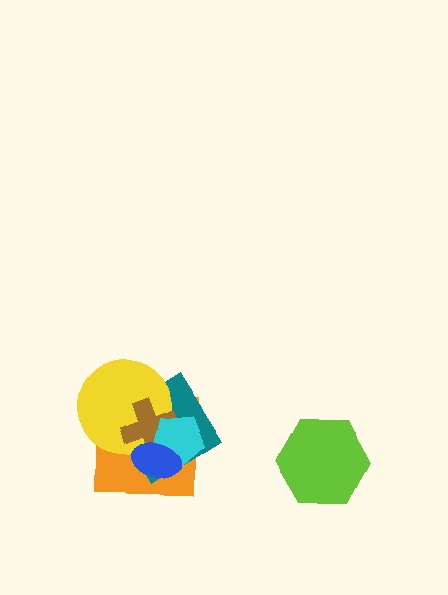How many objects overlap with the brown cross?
5 objects overlap with the brown cross.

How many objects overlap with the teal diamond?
5 objects overlap with the teal diamond.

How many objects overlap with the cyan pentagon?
5 objects overlap with the cyan pentagon.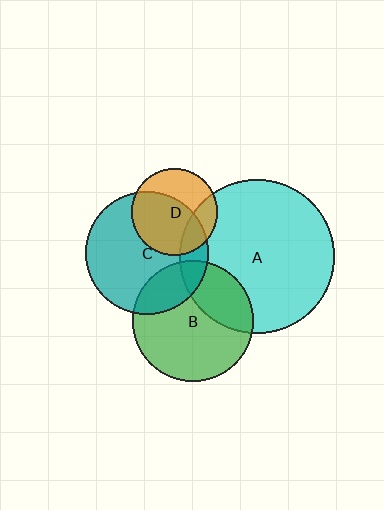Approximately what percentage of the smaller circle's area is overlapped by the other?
Approximately 20%.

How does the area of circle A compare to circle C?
Approximately 1.6 times.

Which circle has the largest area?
Circle A (cyan).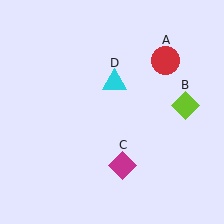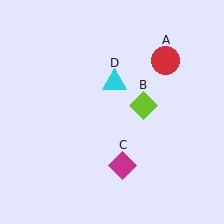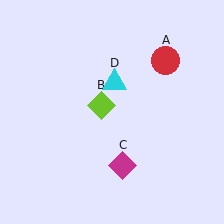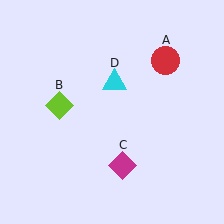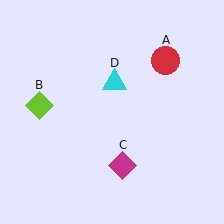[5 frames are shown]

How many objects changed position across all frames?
1 object changed position: lime diamond (object B).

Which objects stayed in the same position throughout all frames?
Red circle (object A) and magenta diamond (object C) and cyan triangle (object D) remained stationary.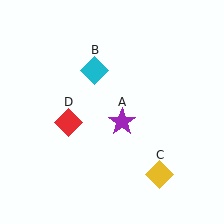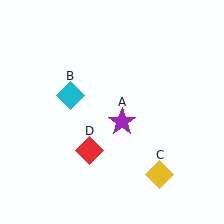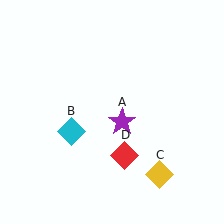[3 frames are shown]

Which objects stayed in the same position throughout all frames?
Purple star (object A) and yellow diamond (object C) remained stationary.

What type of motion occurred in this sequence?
The cyan diamond (object B), red diamond (object D) rotated counterclockwise around the center of the scene.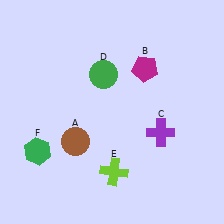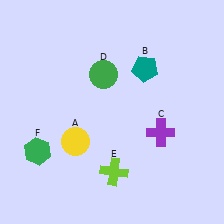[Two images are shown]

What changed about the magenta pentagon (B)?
In Image 1, B is magenta. In Image 2, it changed to teal.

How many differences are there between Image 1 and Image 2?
There are 2 differences between the two images.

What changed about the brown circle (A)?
In Image 1, A is brown. In Image 2, it changed to yellow.